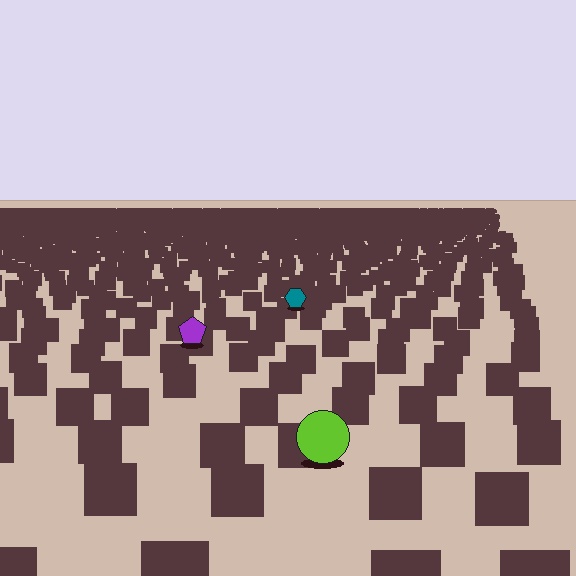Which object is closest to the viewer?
The lime circle is closest. The texture marks near it are larger and more spread out.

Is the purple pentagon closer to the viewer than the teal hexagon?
Yes. The purple pentagon is closer — you can tell from the texture gradient: the ground texture is coarser near it.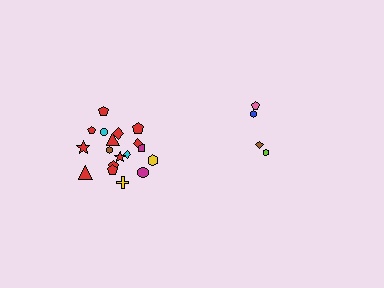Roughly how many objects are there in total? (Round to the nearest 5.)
Roughly 20 objects in total.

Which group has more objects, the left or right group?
The left group.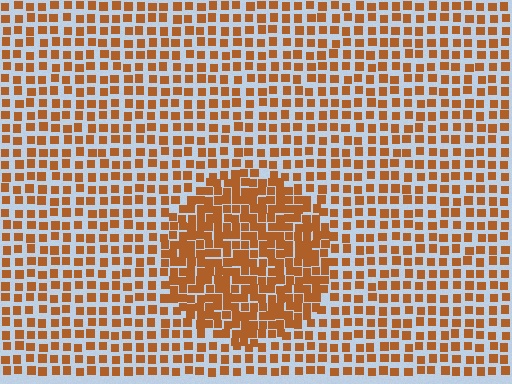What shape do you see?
I see a circle.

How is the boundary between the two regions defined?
The boundary is defined by a change in element density (approximately 1.9x ratio). All elements are the same color, size, and shape.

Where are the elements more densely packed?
The elements are more densely packed inside the circle boundary.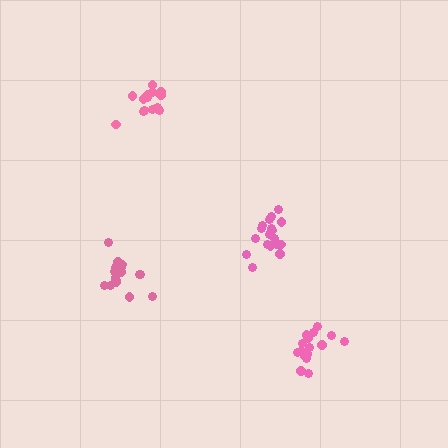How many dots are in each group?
Group 1: 18 dots, Group 2: 16 dots, Group 3: 16 dots, Group 4: 14 dots (64 total).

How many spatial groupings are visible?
There are 4 spatial groupings.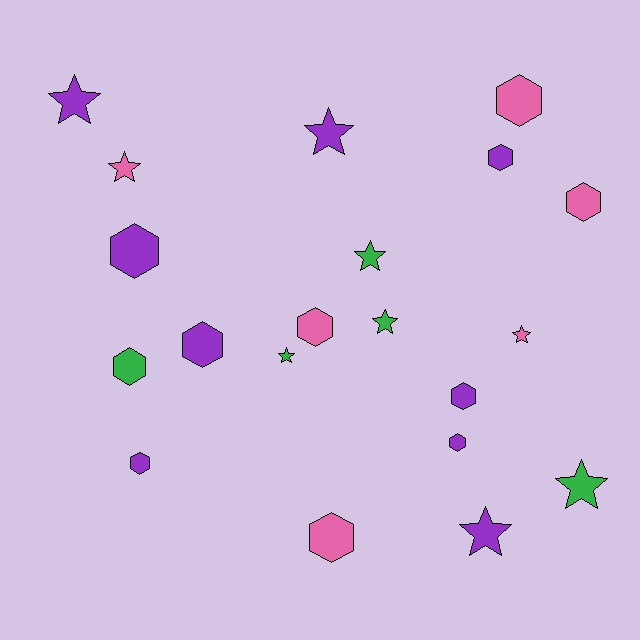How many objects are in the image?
There are 20 objects.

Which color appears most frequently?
Purple, with 9 objects.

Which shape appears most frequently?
Hexagon, with 11 objects.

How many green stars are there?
There are 4 green stars.